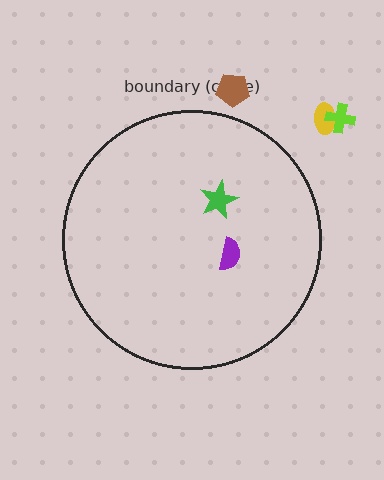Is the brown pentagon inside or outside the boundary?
Outside.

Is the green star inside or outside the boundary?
Inside.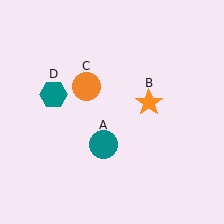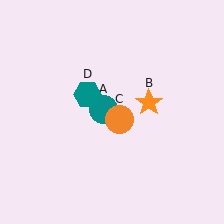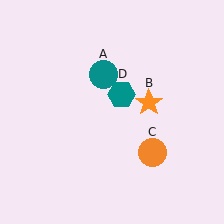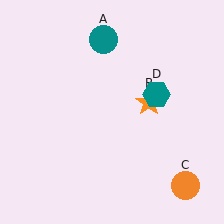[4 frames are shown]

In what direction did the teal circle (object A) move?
The teal circle (object A) moved up.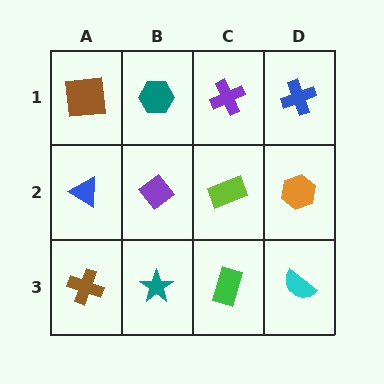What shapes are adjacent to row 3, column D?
An orange hexagon (row 2, column D), a green rectangle (row 3, column C).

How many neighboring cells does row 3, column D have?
2.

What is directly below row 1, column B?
A purple diamond.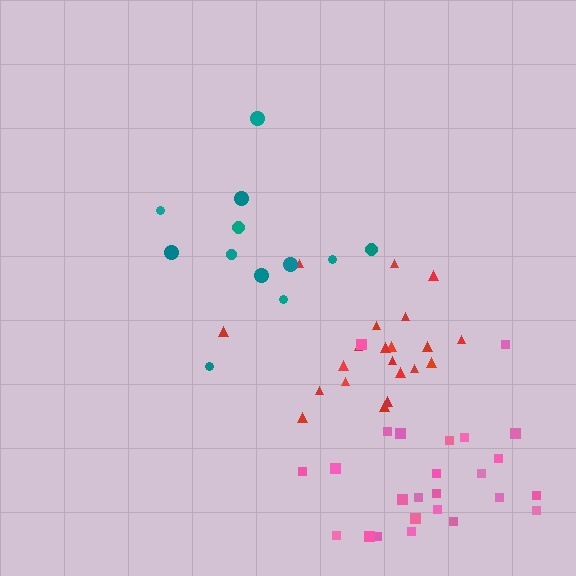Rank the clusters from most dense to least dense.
red, pink, teal.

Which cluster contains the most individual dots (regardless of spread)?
Pink (25).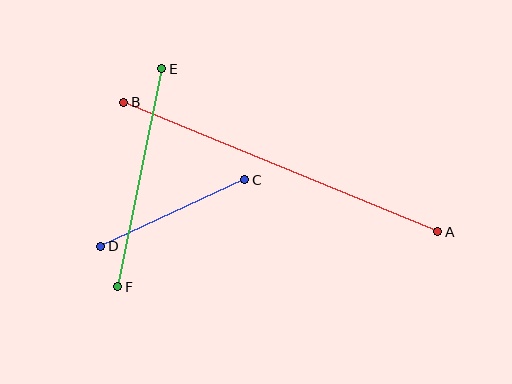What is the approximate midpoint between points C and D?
The midpoint is at approximately (173, 213) pixels.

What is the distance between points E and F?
The distance is approximately 223 pixels.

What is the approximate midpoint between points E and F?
The midpoint is at approximately (140, 178) pixels.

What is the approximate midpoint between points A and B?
The midpoint is at approximately (281, 167) pixels.